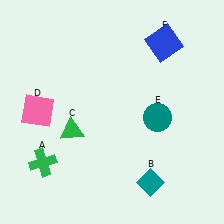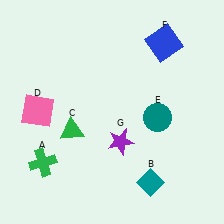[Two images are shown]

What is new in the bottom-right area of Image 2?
A purple star (G) was added in the bottom-right area of Image 2.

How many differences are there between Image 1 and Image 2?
There is 1 difference between the two images.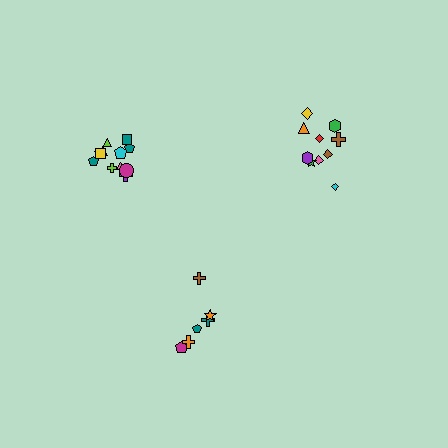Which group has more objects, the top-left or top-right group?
The top-left group.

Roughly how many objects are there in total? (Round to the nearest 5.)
Roughly 30 objects in total.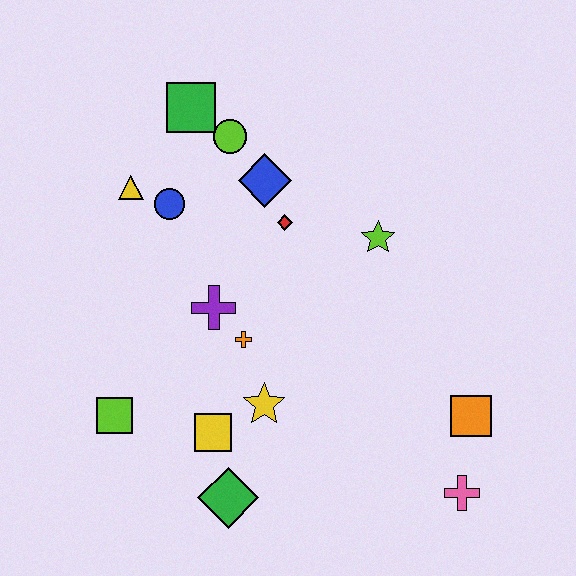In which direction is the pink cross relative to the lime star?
The pink cross is below the lime star.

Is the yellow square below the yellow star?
Yes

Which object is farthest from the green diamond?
The green square is farthest from the green diamond.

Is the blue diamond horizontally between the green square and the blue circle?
No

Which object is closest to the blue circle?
The yellow triangle is closest to the blue circle.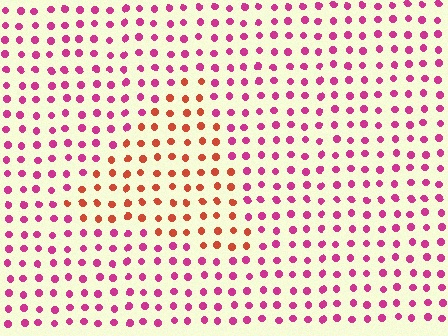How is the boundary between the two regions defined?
The boundary is defined purely by a slight shift in hue (about 45 degrees). Spacing, size, and orientation are identical on both sides.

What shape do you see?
I see a triangle.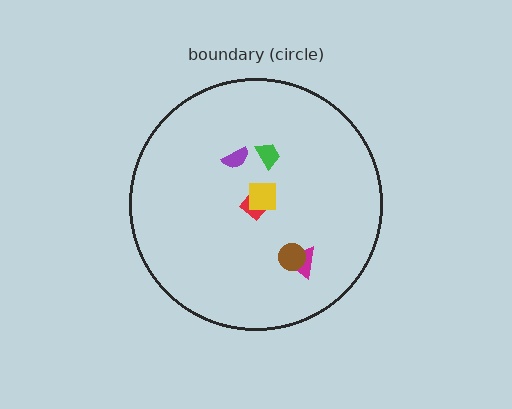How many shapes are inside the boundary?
6 inside, 0 outside.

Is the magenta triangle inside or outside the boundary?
Inside.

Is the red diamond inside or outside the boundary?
Inside.